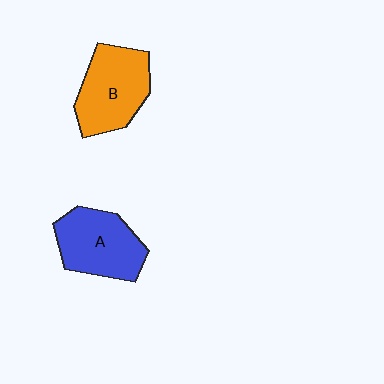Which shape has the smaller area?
Shape A (blue).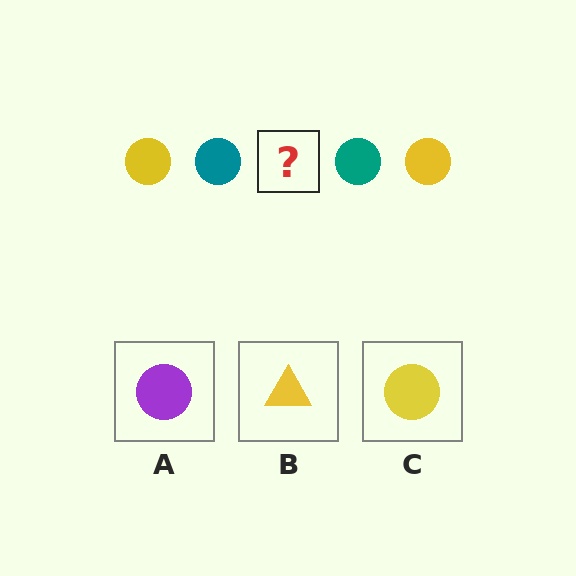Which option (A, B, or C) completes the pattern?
C.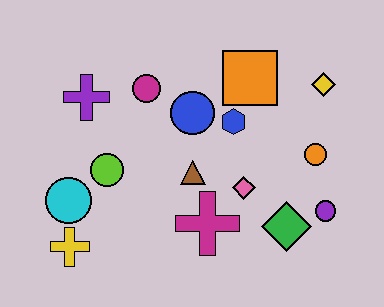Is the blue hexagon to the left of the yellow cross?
No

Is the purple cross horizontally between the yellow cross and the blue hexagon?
Yes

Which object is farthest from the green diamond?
The purple cross is farthest from the green diamond.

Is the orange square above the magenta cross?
Yes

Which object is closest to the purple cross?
The magenta circle is closest to the purple cross.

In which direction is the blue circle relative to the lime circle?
The blue circle is to the right of the lime circle.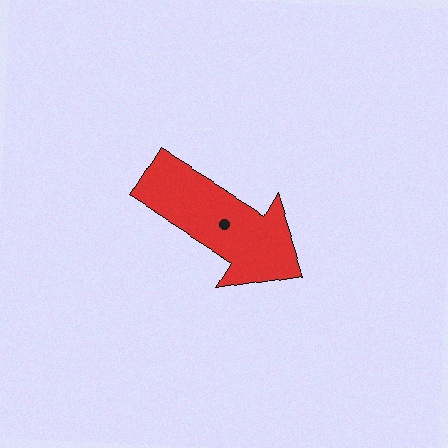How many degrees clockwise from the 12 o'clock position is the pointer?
Approximately 121 degrees.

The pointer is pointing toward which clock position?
Roughly 4 o'clock.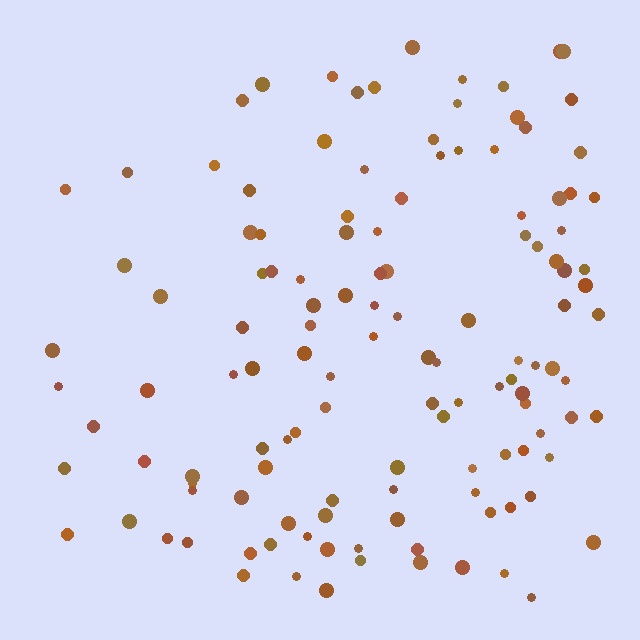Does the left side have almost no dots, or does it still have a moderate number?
Still a moderate number, just noticeably fewer than the right.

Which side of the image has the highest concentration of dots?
The right.